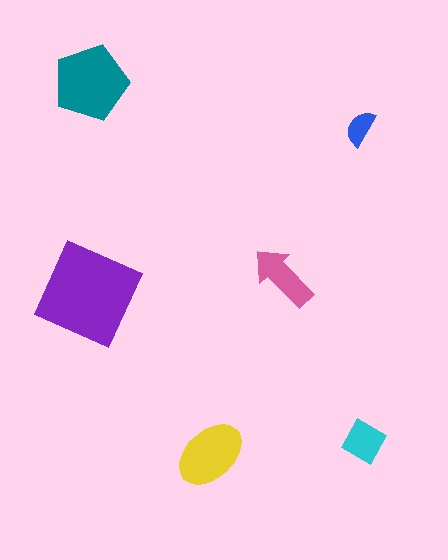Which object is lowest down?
The yellow ellipse is bottommost.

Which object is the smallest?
The blue semicircle.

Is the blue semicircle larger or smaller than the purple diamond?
Smaller.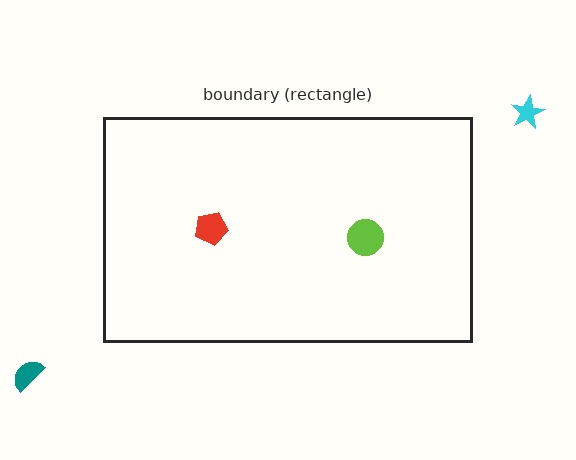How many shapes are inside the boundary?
2 inside, 2 outside.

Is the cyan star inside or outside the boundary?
Outside.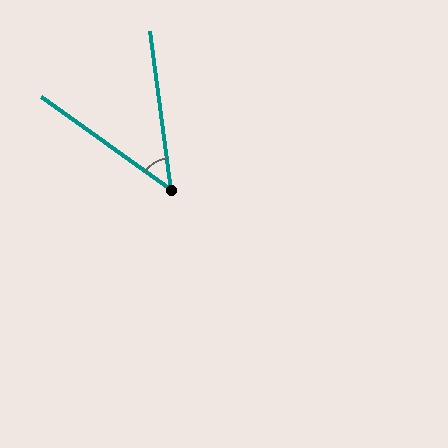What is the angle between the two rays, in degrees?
Approximately 47 degrees.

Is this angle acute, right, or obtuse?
It is acute.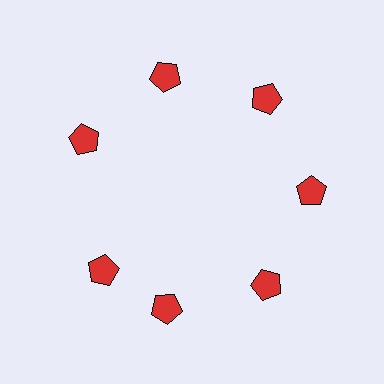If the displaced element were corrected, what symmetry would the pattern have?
It would have 7-fold rotational symmetry — the pattern would map onto itself every 51 degrees.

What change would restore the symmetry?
The symmetry would be restored by rotating it back into even spacing with its neighbors so that all 7 pentagons sit at equal angles and equal distance from the center.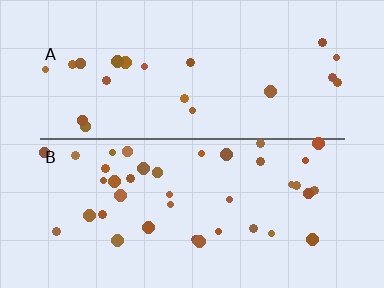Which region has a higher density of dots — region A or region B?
B (the bottom).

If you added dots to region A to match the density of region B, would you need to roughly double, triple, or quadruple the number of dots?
Approximately double.